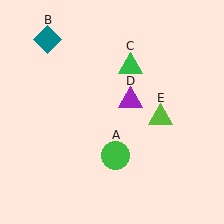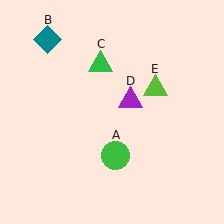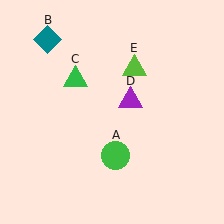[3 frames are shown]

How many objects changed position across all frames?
2 objects changed position: green triangle (object C), lime triangle (object E).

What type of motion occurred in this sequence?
The green triangle (object C), lime triangle (object E) rotated counterclockwise around the center of the scene.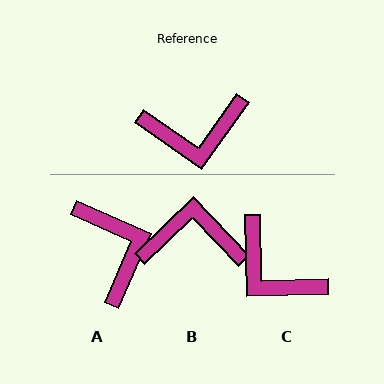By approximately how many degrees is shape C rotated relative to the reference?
Approximately 53 degrees clockwise.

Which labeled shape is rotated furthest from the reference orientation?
B, about 169 degrees away.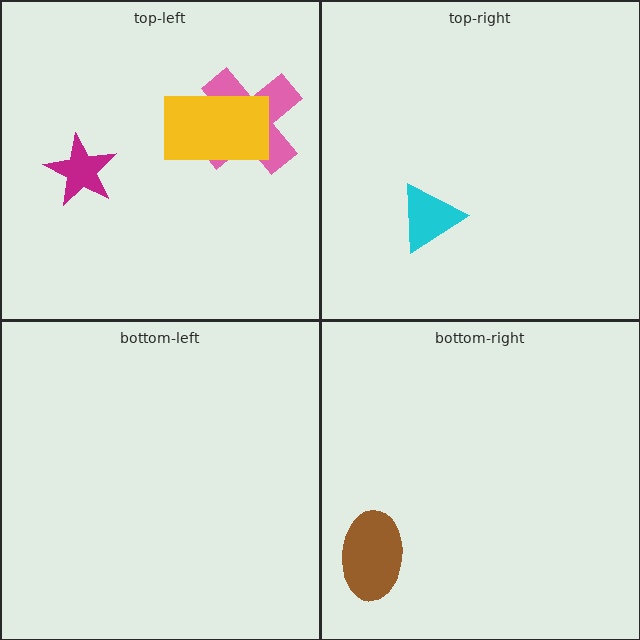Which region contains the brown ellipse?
The bottom-right region.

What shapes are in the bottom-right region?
The brown ellipse.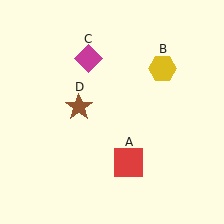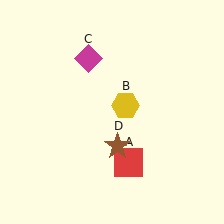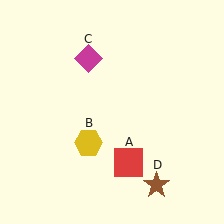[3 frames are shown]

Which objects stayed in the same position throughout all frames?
Red square (object A) and magenta diamond (object C) remained stationary.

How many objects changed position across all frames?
2 objects changed position: yellow hexagon (object B), brown star (object D).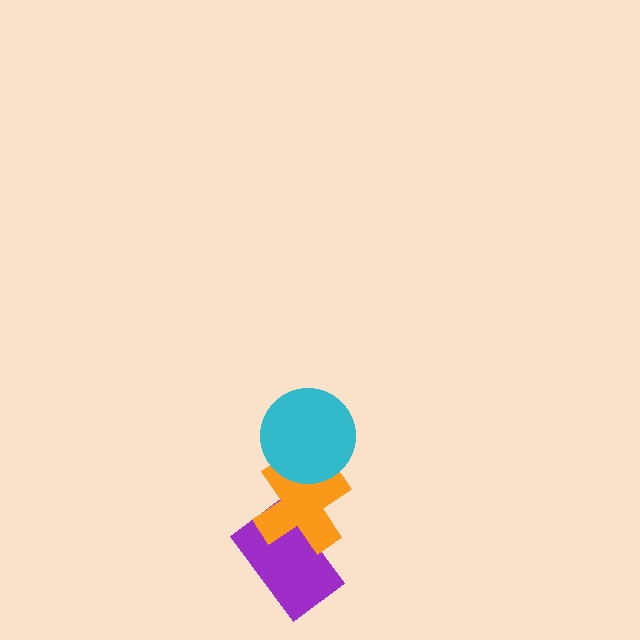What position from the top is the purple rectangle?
The purple rectangle is 3rd from the top.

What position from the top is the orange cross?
The orange cross is 2nd from the top.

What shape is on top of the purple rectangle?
The orange cross is on top of the purple rectangle.